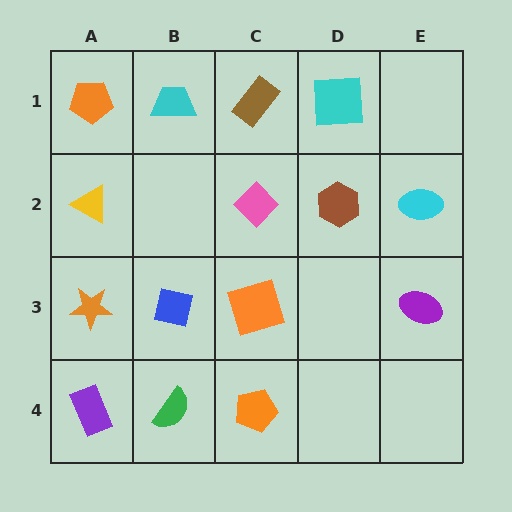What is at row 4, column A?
A purple rectangle.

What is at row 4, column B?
A green semicircle.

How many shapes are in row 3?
4 shapes.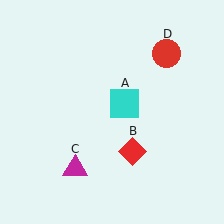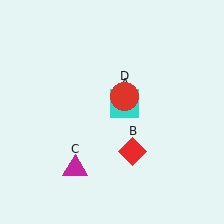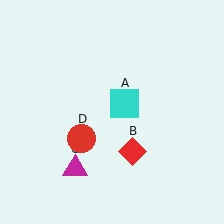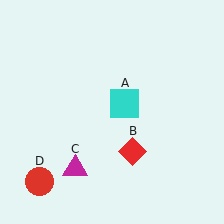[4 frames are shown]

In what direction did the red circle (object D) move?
The red circle (object D) moved down and to the left.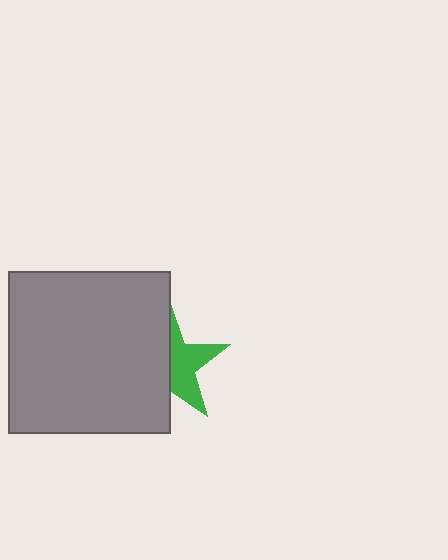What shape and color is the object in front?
The object in front is a gray square.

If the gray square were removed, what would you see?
You would see the complete green star.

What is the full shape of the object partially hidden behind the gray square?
The partially hidden object is a green star.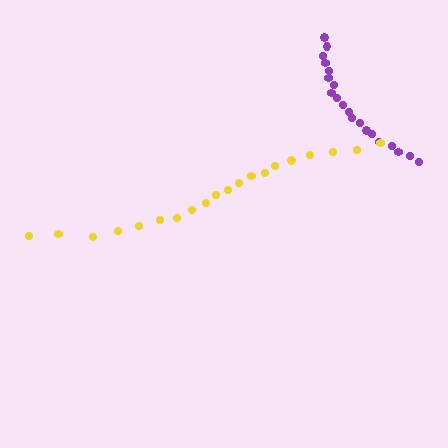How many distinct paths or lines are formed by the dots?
There are 2 distinct paths.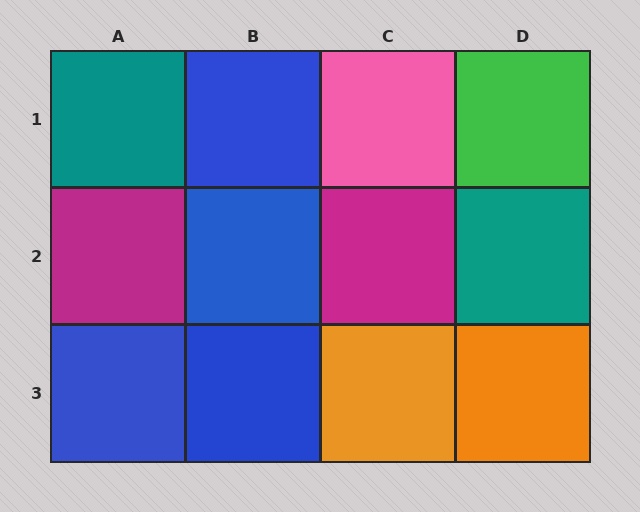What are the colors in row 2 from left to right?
Magenta, blue, magenta, teal.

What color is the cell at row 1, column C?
Pink.